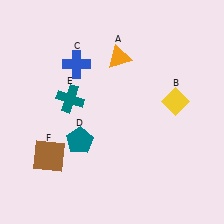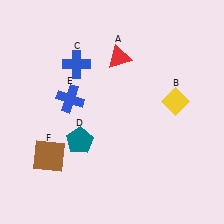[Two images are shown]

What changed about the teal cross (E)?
In Image 1, E is teal. In Image 2, it changed to blue.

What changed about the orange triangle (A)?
In Image 1, A is orange. In Image 2, it changed to red.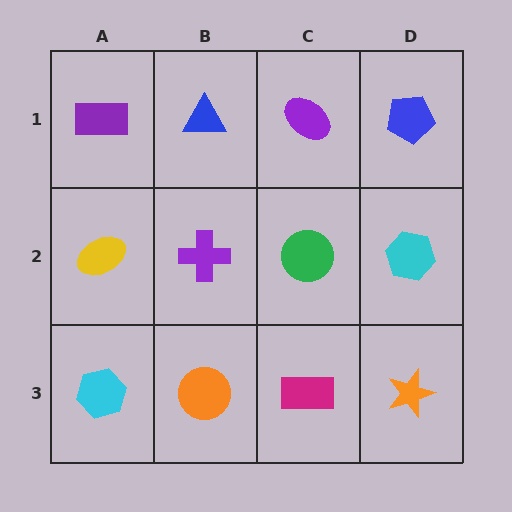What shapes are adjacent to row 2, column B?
A blue triangle (row 1, column B), an orange circle (row 3, column B), a yellow ellipse (row 2, column A), a green circle (row 2, column C).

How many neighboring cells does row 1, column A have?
2.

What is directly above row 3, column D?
A cyan hexagon.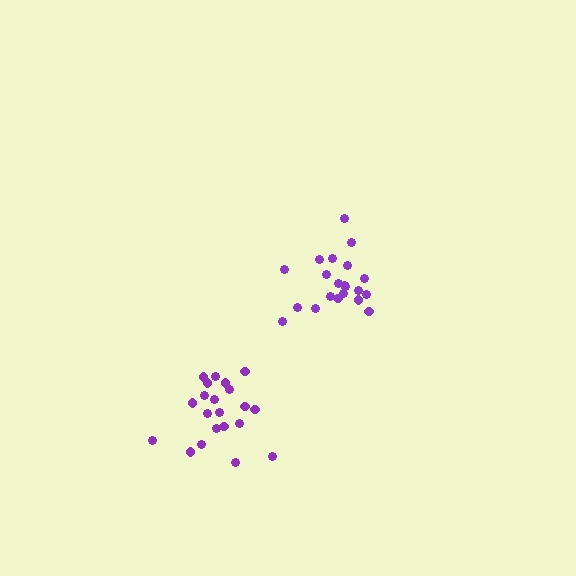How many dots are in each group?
Group 1: 21 dots, Group 2: 21 dots (42 total).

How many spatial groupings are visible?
There are 2 spatial groupings.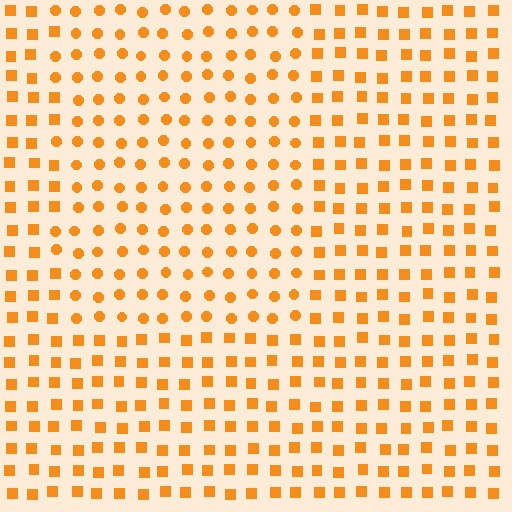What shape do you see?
I see a rectangle.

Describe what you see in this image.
The image is filled with small orange elements arranged in a uniform grid. A rectangle-shaped region contains circles, while the surrounding area contains squares. The boundary is defined purely by the change in element shape.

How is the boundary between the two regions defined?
The boundary is defined by a change in element shape: circles inside vs. squares outside. All elements share the same color and spacing.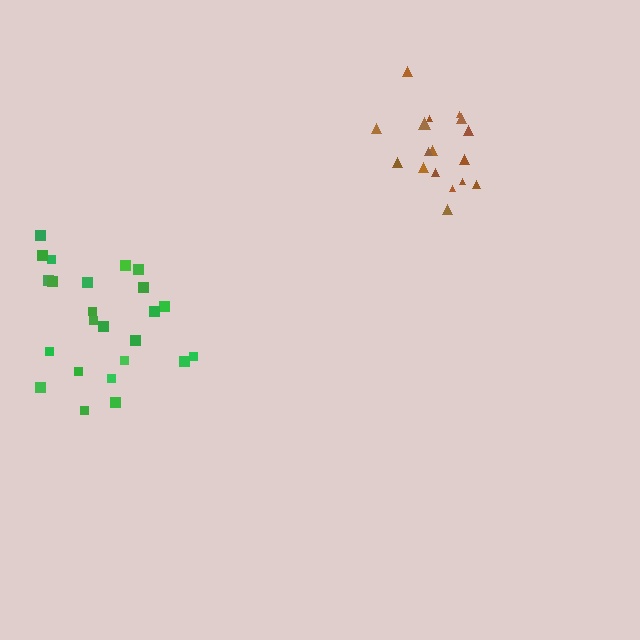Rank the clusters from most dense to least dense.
brown, green.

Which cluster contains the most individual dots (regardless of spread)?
Green (24).